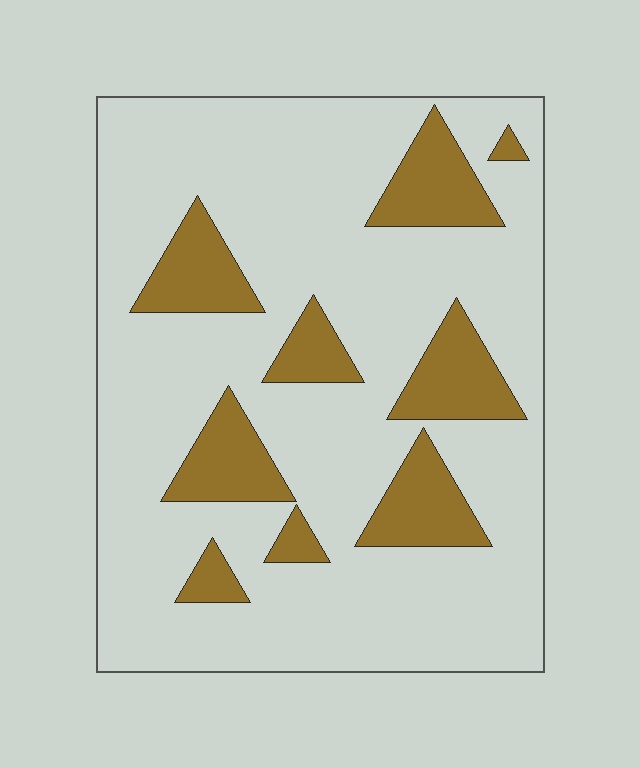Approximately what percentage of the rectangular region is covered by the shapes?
Approximately 20%.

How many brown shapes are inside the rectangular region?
9.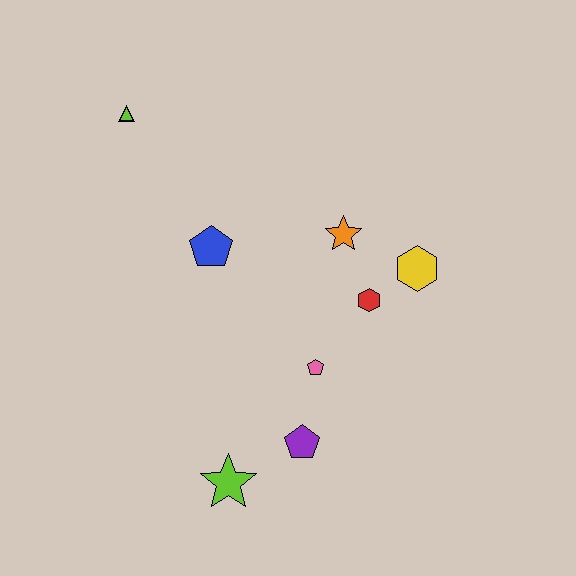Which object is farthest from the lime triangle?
The lime star is farthest from the lime triangle.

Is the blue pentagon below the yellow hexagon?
No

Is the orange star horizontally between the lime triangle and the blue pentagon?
No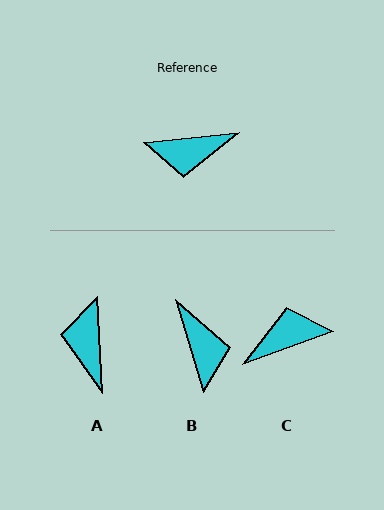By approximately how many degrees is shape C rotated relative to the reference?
Approximately 166 degrees clockwise.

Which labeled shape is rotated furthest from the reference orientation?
C, about 166 degrees away.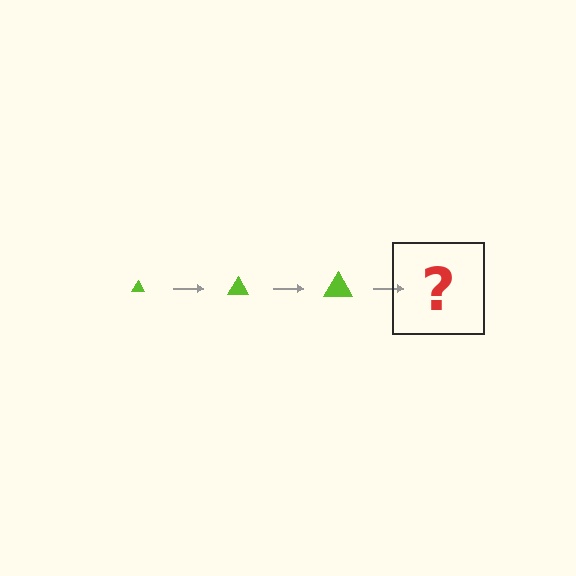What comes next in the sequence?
The next element should be a lime triangle, larger than the previous one.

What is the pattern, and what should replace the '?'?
The pattern is that the triangle gets progressively larger each step. The '?' should be a lime triangle, larger than the previous one.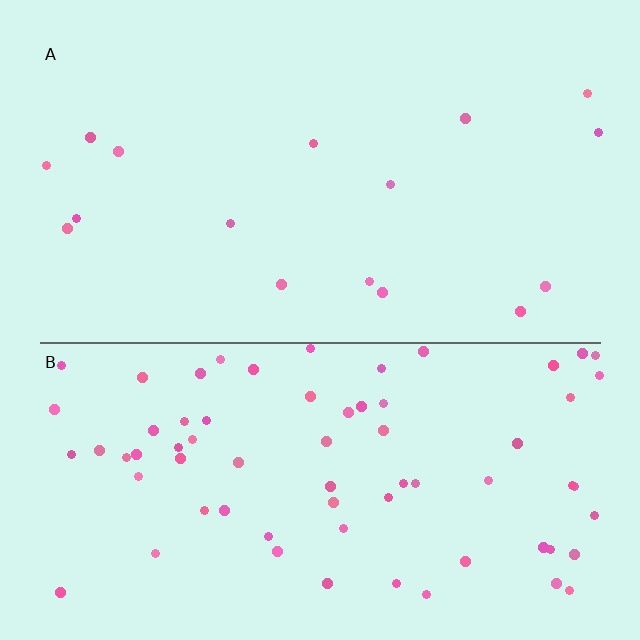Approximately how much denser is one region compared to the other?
Approximately 4.3× — region B over region A.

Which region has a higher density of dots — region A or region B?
B (the bottom).